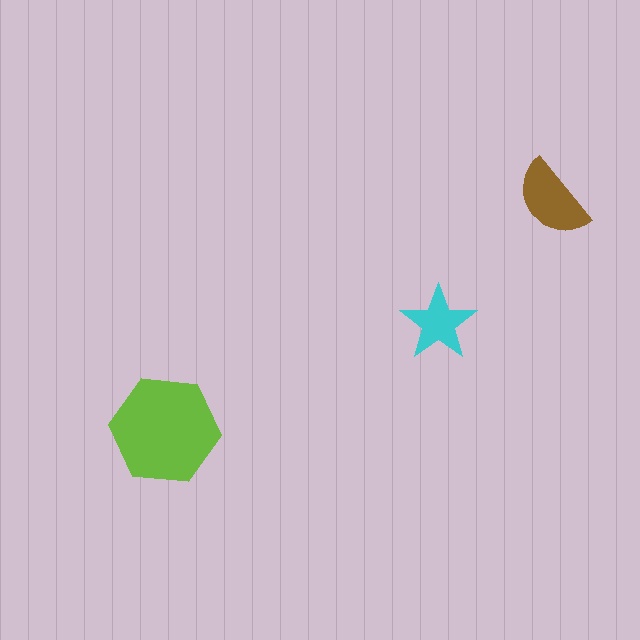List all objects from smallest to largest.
The cyan star, the brown semicircle, the lime hexagon.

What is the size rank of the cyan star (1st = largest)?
3rd.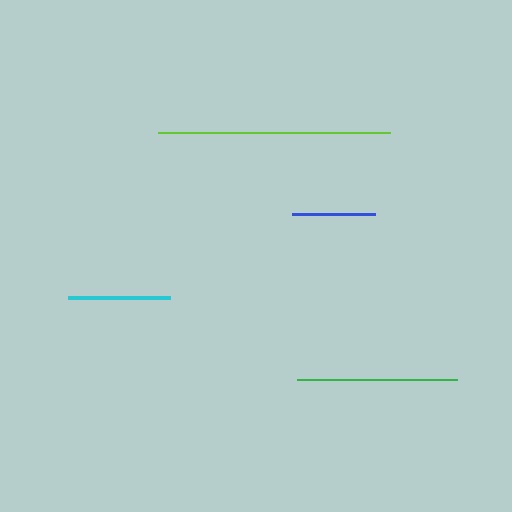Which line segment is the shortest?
The blue line is the shortest at approximately 83 pixels.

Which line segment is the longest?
The lime line is the longest at approximately 232 pixels.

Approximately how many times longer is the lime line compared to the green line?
The lime line is approximately 1.5 times the length of the green line.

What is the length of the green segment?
The green segment is approximately 159 pixels long.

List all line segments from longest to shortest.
From longest to shortest: lime, green, cyan, blue.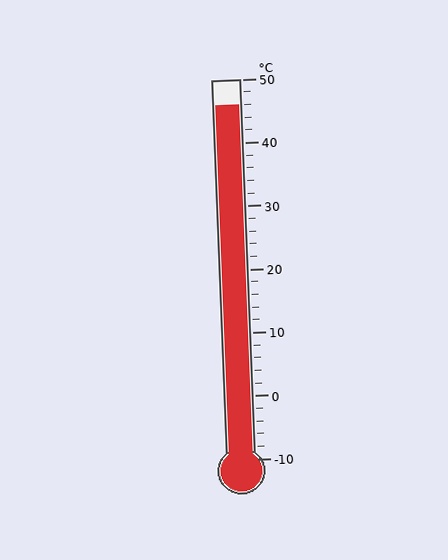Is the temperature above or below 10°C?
The temperature is above 10°C.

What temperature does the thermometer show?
The thermometer shows approximately 46°C.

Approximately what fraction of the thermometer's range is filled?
The thermometer is filled to approximately 95% of its range.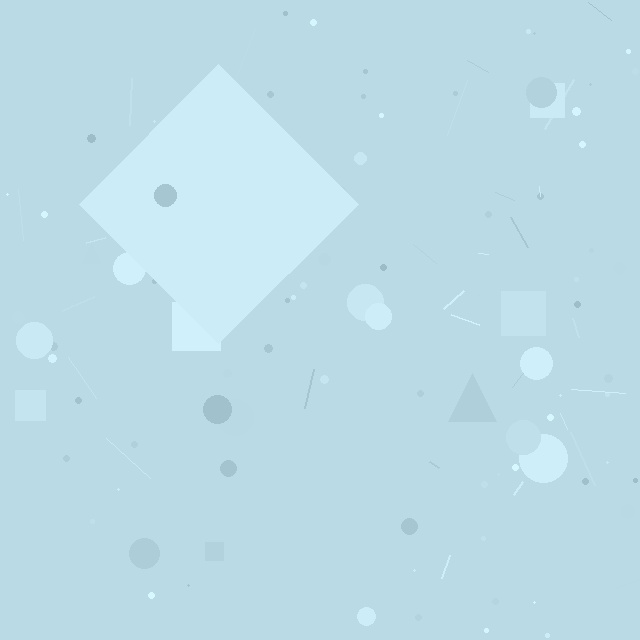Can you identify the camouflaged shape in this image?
The camouflaged shape is a diamond.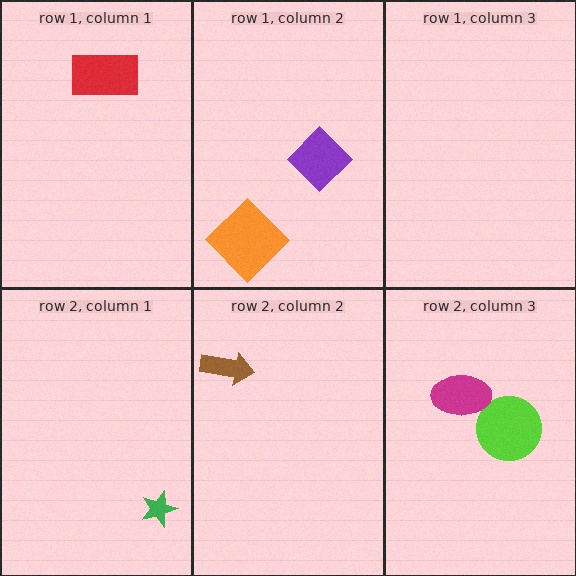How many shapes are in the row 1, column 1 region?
1.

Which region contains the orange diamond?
The row 1, column 2 region.